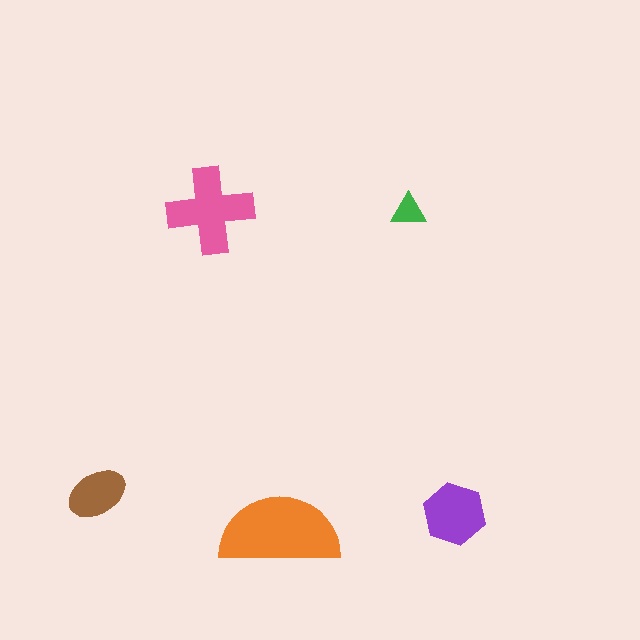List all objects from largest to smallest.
The orange semicircle, the pink cross, the purple hexagon, the brown ellipse, the green triangle.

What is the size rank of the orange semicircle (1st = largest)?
1st.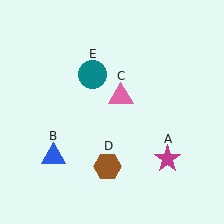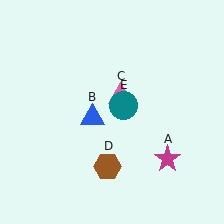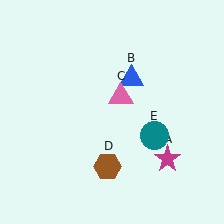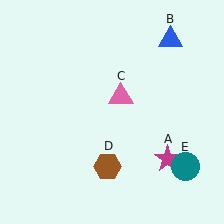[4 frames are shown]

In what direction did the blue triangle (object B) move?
The blue triangle (object B) moved up and to the right.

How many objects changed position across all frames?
2 objects changed position: blue triangle (object B), teal circle (object E).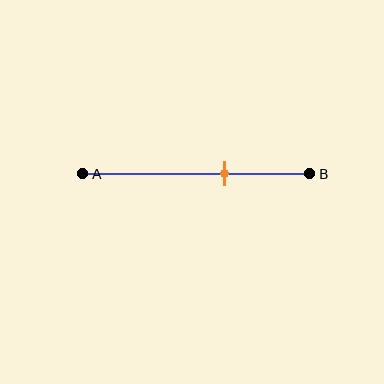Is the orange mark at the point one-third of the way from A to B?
No, the mark is at about 60% from A, not at the 33% one-third point.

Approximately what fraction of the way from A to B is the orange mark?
The orange mark is approximately 60% of the way from A to B.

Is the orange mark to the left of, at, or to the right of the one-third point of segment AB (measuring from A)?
The orange mark is to the right of the one-third point of segment AB.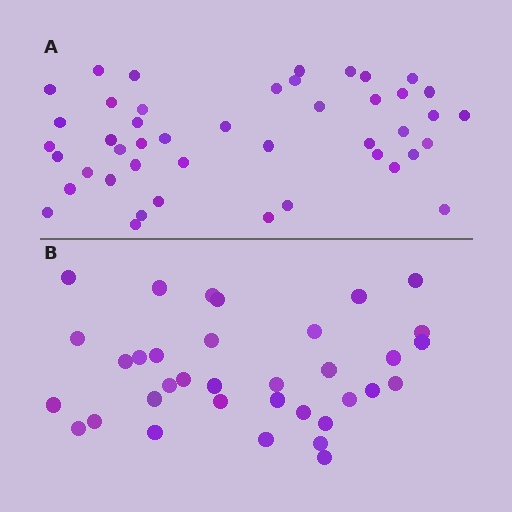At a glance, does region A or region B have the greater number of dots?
Region A (the top region) has more dots.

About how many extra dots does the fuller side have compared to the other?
Region A has roughly 10 or so more dots than region B.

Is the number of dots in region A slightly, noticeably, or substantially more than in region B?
Region A has noticeably more, but not dramatically so. The ratio is roughly 1.3 to 1.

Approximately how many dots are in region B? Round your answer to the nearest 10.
About 40 dots. (The exact count is 35, which rounds to 40.)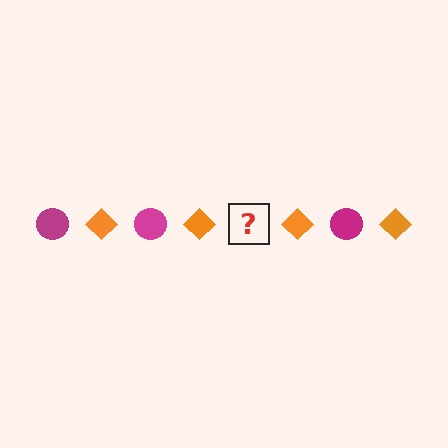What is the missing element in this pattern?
The missing element is a magenta circle.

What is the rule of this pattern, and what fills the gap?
The rule is that the pattern alternates between magenta circle and orange diamond. The gap should be filled with a magenta circle.